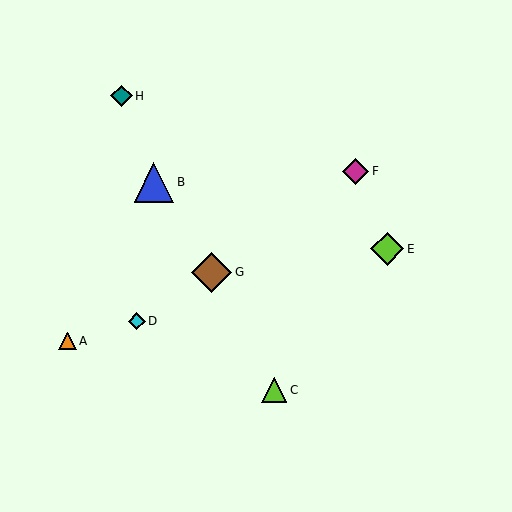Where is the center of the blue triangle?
The center of the blue triangle is at (154, 182).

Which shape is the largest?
The brown diamond (labeled G) is the largest.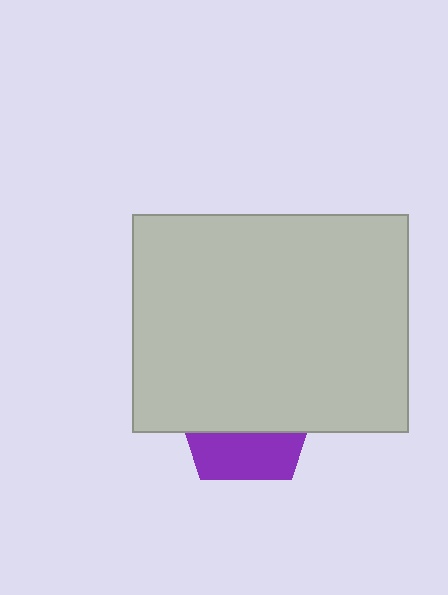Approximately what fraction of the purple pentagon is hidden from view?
Roughly 66% of the purple pentagon is hidden behind the light gray rectangle.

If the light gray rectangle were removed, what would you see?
You would see the complete purple pentagon.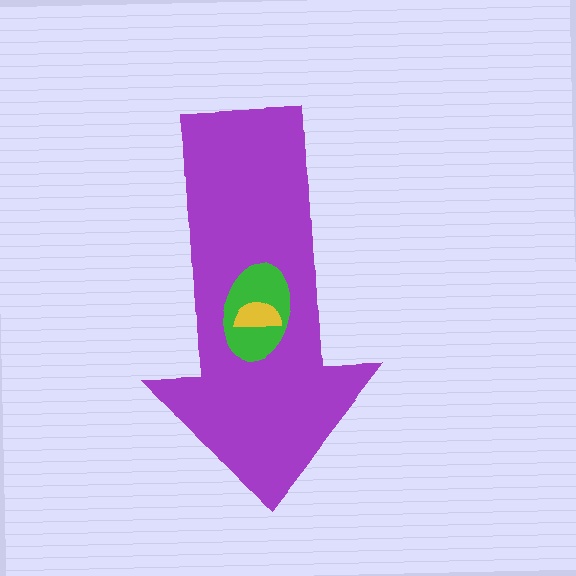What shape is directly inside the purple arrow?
The green ellipse.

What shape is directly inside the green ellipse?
The yellow semicircle.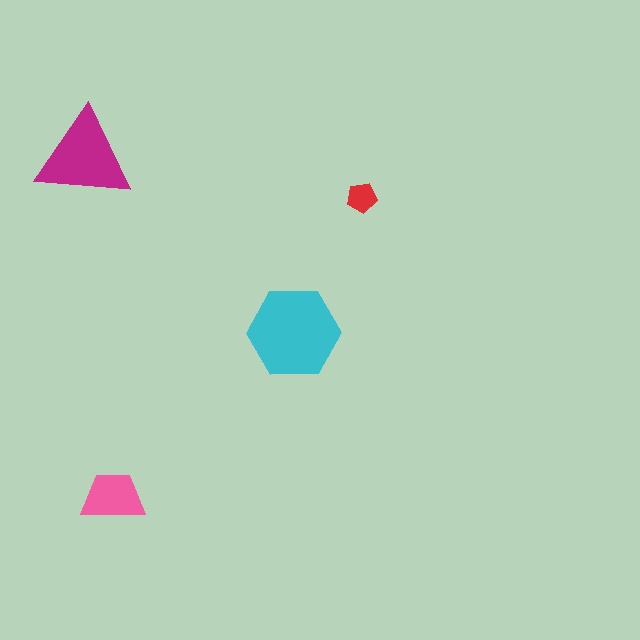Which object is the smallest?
The red pentagon.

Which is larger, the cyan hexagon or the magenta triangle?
The cyan hexagon.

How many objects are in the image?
There are 4 objects in the image.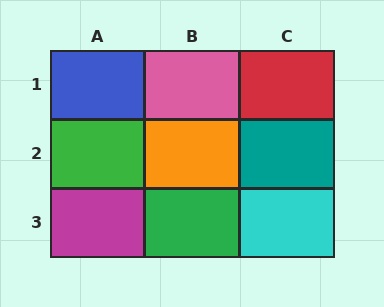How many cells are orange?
1 cell is orange.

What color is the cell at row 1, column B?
Pink.